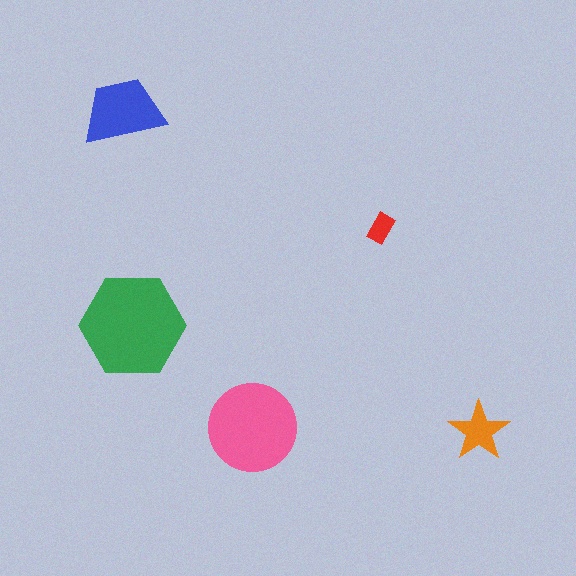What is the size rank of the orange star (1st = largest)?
4th.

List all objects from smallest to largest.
The red rectangle, the orange star, the blue trapezoid, the pink circle, the green hexagon.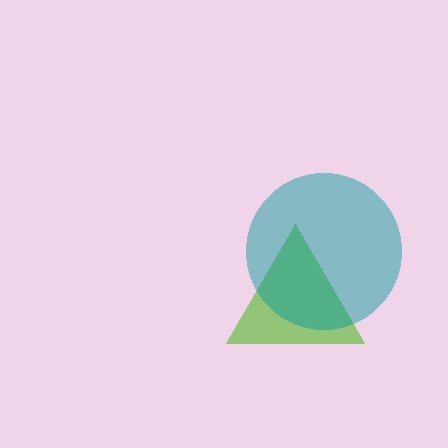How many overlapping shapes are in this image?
There are 2 overlapping shapes in the image.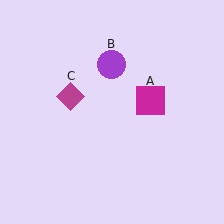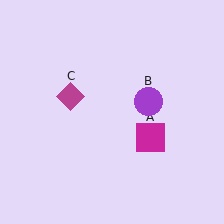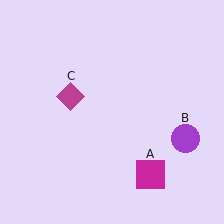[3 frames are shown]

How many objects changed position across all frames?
2 objects changed position: magenta square (object A), purple circle (object B).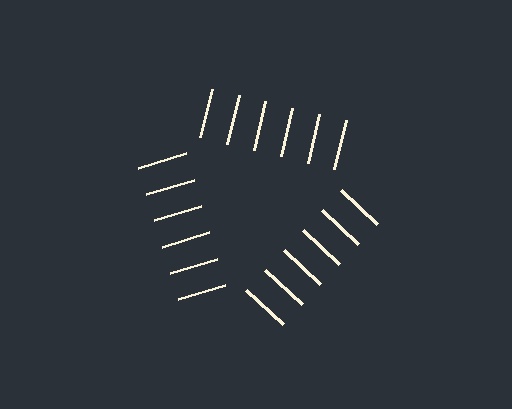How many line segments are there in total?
18 — 6 along each of the 3 edges.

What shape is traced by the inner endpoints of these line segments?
An illusory triangle — the line segments terminate on its edges but no continuous stroke is drawn.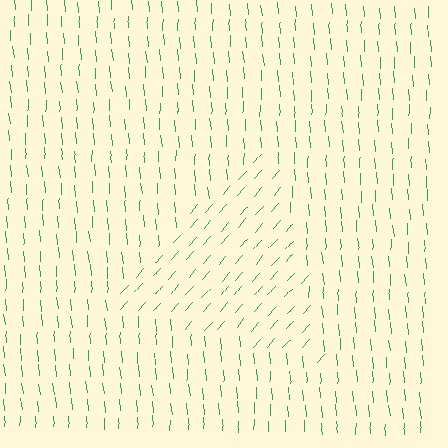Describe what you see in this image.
The image is filled with small green line segments. A triangle region in the image has lines oriented differently from the surrounding lines, creating a visible texture boundary.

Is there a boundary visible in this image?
Yes, there is a texture boundary formed by a change in line orientation.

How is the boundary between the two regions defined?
The boundary is defined purely by a change in line orientation (approximately 45 degrees difference). All lines are the same color and thickness.